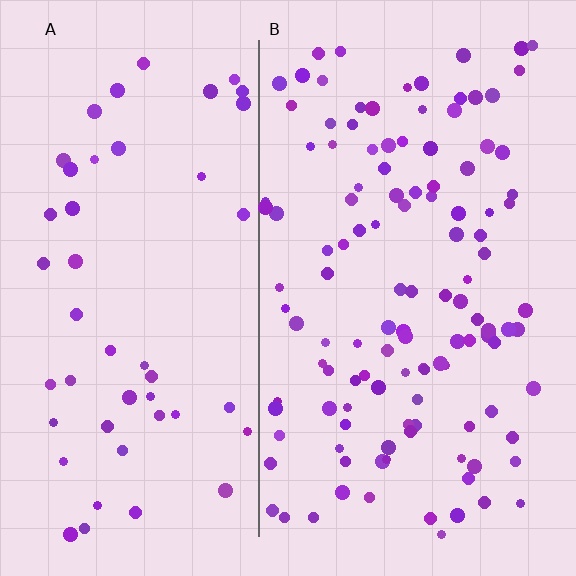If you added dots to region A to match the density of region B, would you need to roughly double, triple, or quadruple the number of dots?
Approximately double.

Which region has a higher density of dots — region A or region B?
B (the right).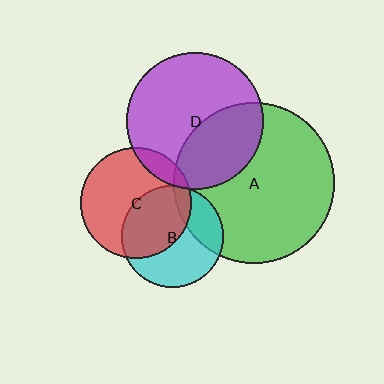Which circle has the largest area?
Circle A (green).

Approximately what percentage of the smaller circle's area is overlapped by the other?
Approximately 5%.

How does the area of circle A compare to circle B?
Approximately 2.5 times.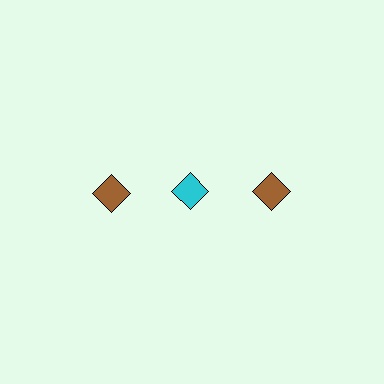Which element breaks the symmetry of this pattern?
The cyan diamond in the top row, second from left column breaks the symmetry. All other shapes are brown diamonds.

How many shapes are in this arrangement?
There are 3 shapes arranged in a grid pattern.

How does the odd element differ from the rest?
It has a different color: cyan instead of brown.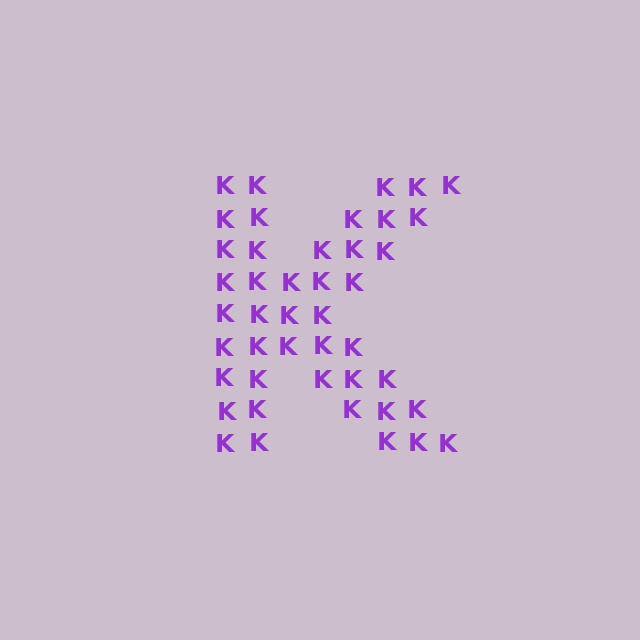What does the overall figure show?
The overall figure shows the letter K.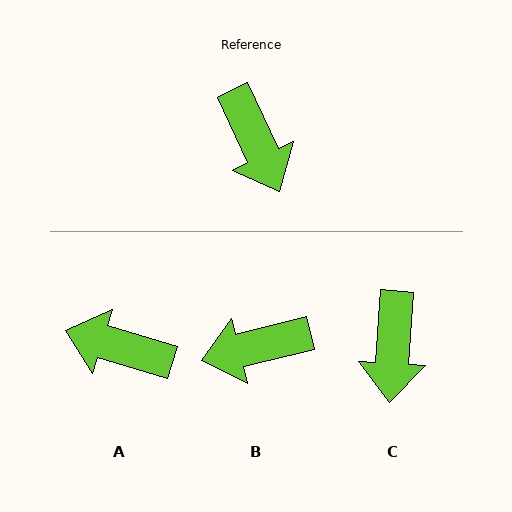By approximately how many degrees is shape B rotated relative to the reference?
Approximately 101 degrees clockwise.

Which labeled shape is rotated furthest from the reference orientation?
A, about 132 degrees away.